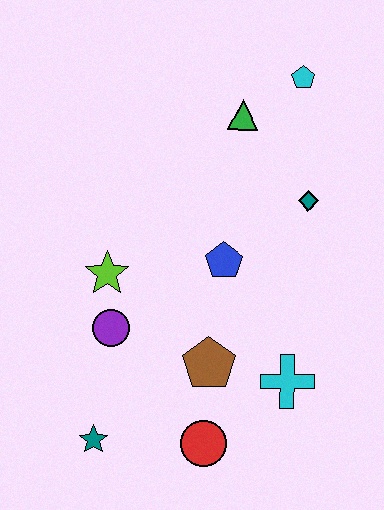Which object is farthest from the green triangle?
The teal star is farthest from the green triangle.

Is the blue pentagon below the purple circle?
No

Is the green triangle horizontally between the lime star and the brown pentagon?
No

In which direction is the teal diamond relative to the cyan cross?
The teal diamond is above the cyan cross.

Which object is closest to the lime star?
The purple circle is closest to the lime star.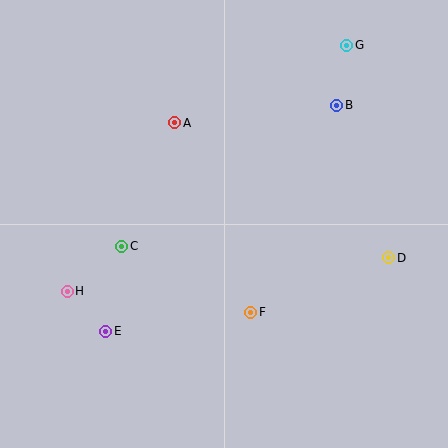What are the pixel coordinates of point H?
Point H is at (67, 291).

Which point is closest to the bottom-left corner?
Point E is closest to the bottom-left corner.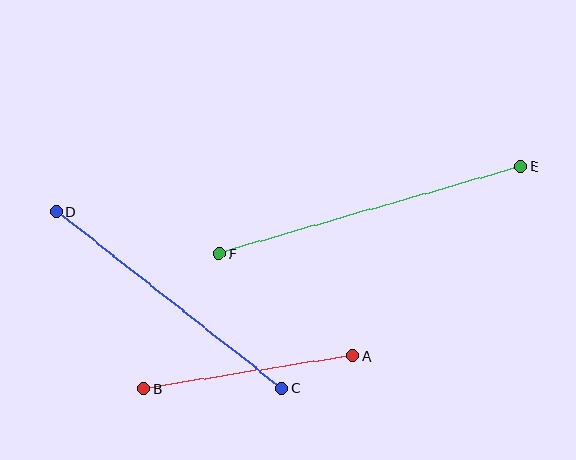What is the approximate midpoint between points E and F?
The midpoint is at approximately (370, 210) pixels.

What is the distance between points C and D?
The distance is approximately 286 pixels.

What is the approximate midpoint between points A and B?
The midpoint is at approximately (248, 372) pixels.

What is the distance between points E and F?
The distance is approximately 314 pixels.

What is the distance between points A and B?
The distance is approximately 211 pixels.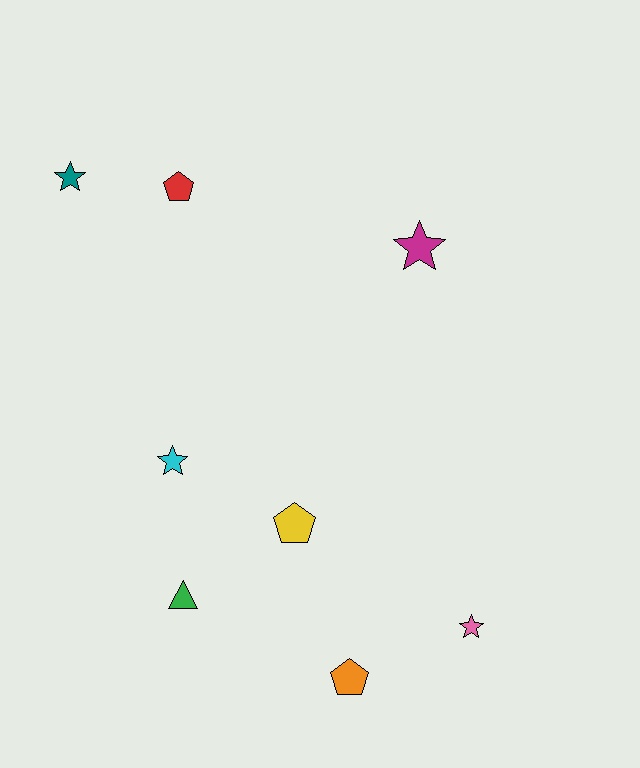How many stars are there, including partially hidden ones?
There are 4 stars.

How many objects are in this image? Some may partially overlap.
There are 8 objects.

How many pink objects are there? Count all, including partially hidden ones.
There is 1 pink object.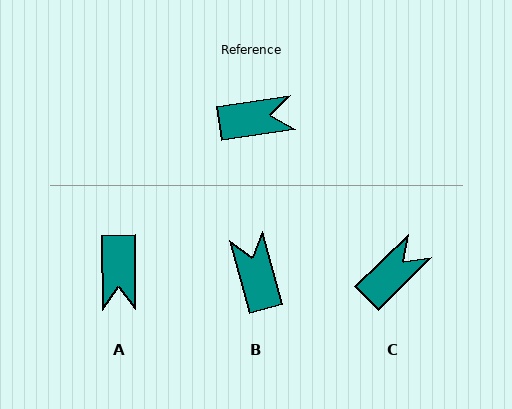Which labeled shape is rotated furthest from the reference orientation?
A, about 98 degrees away.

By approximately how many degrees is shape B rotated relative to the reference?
Approximately 97 degrees counter-clockwise.